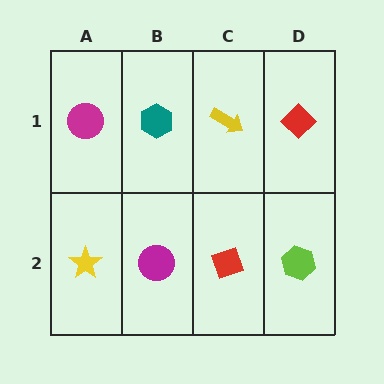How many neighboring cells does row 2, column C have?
3.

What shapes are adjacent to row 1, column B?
A magenta circle (row 2, column B), a magenta circle (row 1, column A), a yellow arrow (row 1, column C).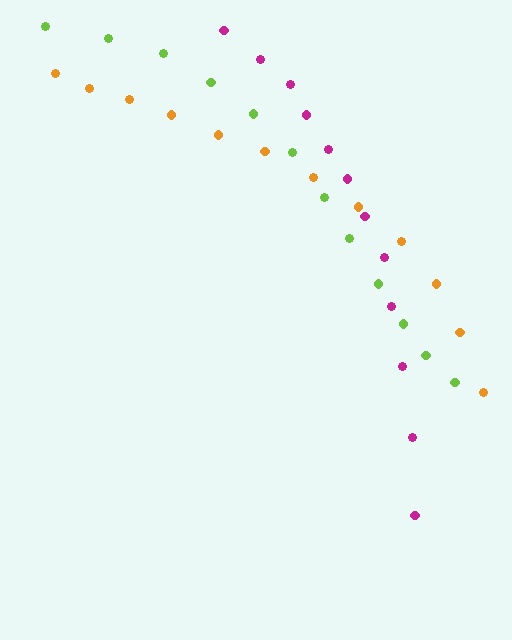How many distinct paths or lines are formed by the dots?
There are 3 distinct paths.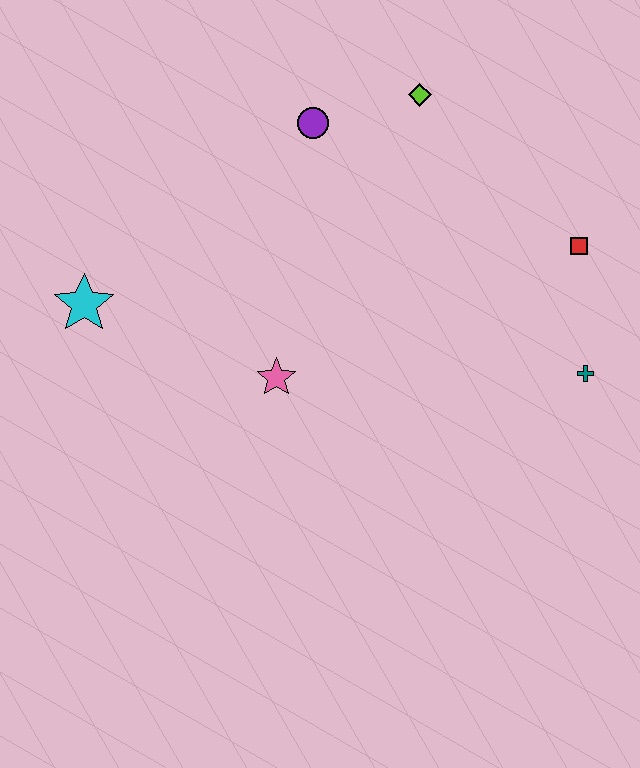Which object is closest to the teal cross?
The red square is closest to the teal cross.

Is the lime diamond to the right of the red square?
No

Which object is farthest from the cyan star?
The teal cross is farthest from the cyan star.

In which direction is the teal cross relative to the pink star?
The teal cross is to the right of the pink star.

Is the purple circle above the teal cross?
Yes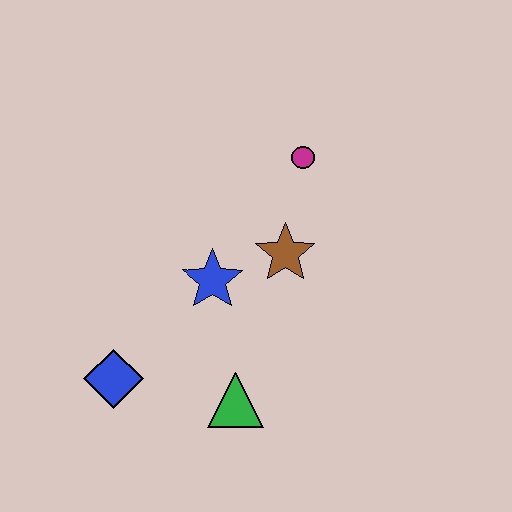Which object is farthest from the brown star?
The blue diamond is farthest from the brown star.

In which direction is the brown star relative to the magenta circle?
The brown star is below the magenta circle.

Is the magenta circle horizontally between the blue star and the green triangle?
No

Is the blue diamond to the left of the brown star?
Yes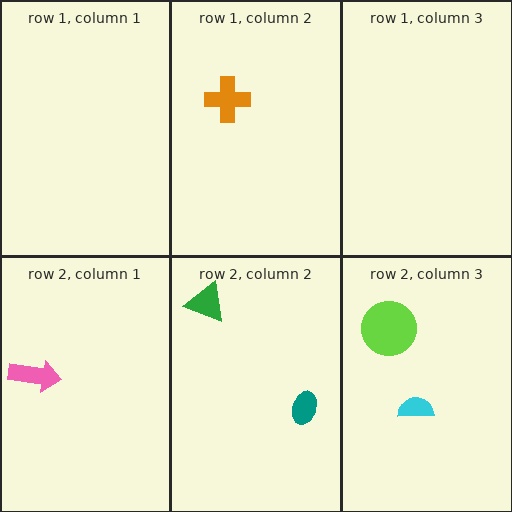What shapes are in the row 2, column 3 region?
The cyan semicircle, the lime circle.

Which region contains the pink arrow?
The row 2, column 1 region.